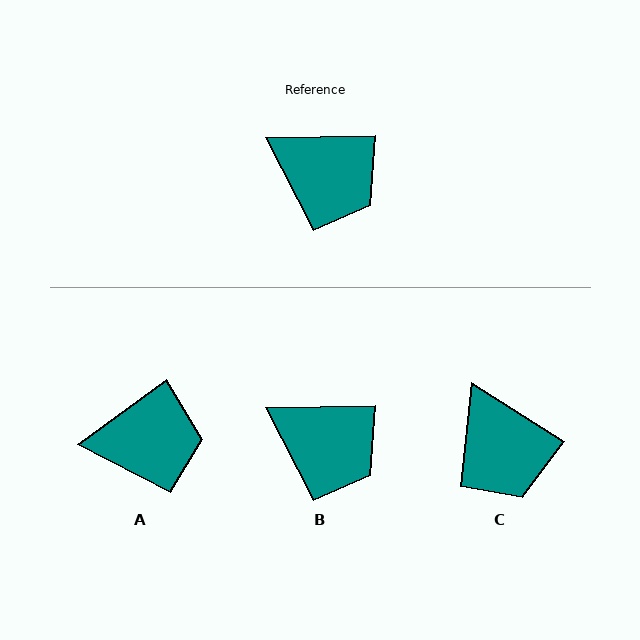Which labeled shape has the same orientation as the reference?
B.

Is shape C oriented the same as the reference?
No, it is off by about 33 degrees.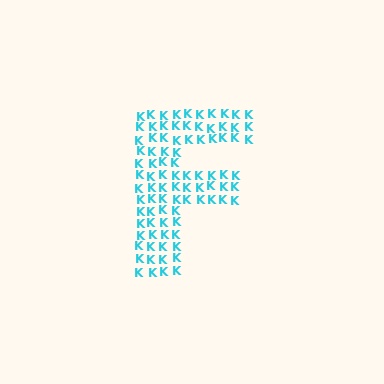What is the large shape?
The large shape is the letter F.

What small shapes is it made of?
It is made of small letter K's.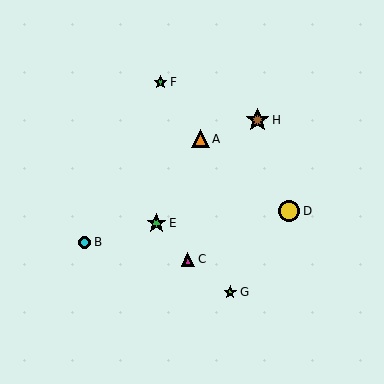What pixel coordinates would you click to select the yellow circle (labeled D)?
Click at (289, 211) to select the yellow circle D.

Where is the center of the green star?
The center of the green star is at (156, 223).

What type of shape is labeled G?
Shape G is a lime star.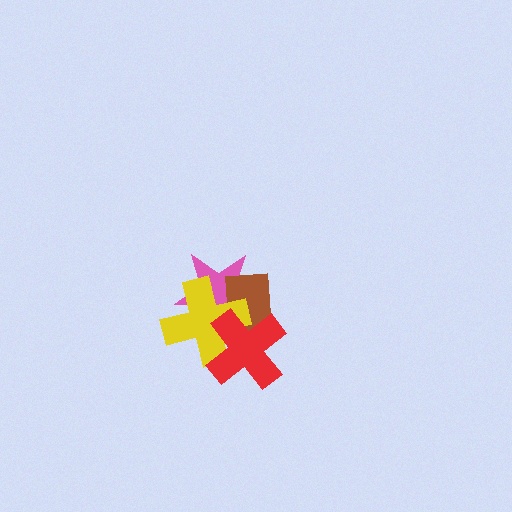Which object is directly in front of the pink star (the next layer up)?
The brown rectangle is directly in front of the pink star.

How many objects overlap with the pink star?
3 objects overlap with the pink star.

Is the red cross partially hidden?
No, no other shape covers it.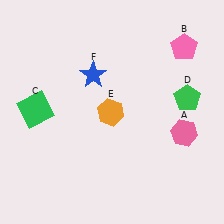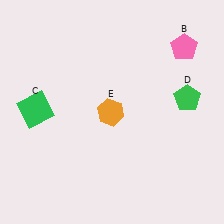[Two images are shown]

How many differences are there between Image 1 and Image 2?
There are 2 differences between the two images.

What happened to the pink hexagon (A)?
The pink hexagon (A) was removed in Image 2. It was in the bottom-right area of Image 1.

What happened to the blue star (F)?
The blue star (F) was removed in Image 2. It was in the top-left area of Image 1.